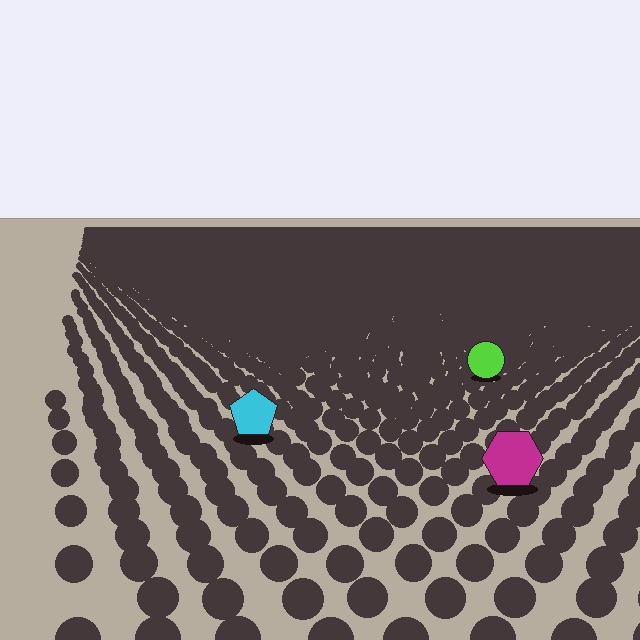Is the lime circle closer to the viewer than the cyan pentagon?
No. The cyan pentagon is closer — you can tell from the texture gradient: the ground texture is coarser near it.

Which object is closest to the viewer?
The magenta hexagon is closest. The texture marks near it are larger and more spread out.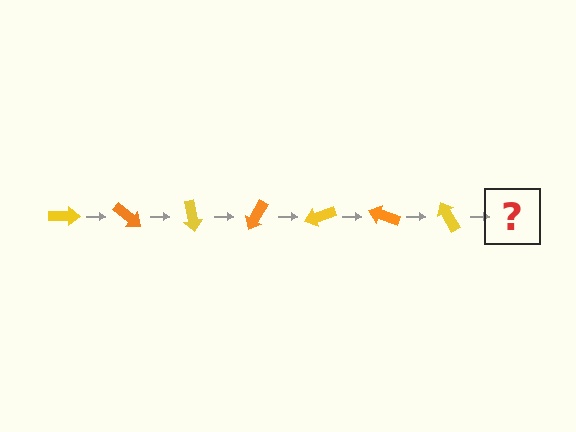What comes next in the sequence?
The next element should be an orange arrow, rotated 280 degrees from the start.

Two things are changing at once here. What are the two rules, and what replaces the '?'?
The two rules are that it rotates 40 degrees each step and the color cycles through yellow and orange. The '?' should be an orange arrow, rotated 280 degrees from the start.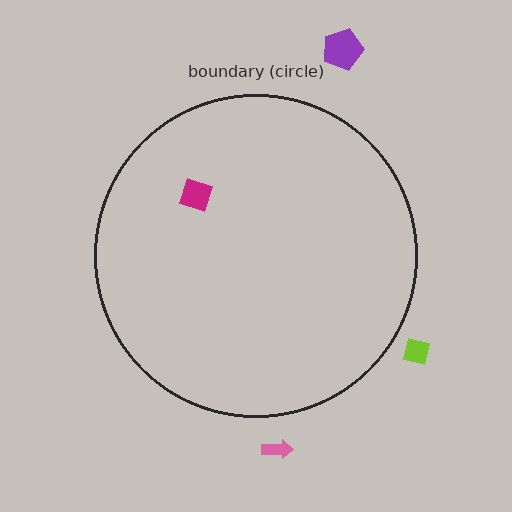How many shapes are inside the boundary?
1 inside, 3 outside.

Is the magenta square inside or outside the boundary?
Inside.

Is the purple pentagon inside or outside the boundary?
Outside.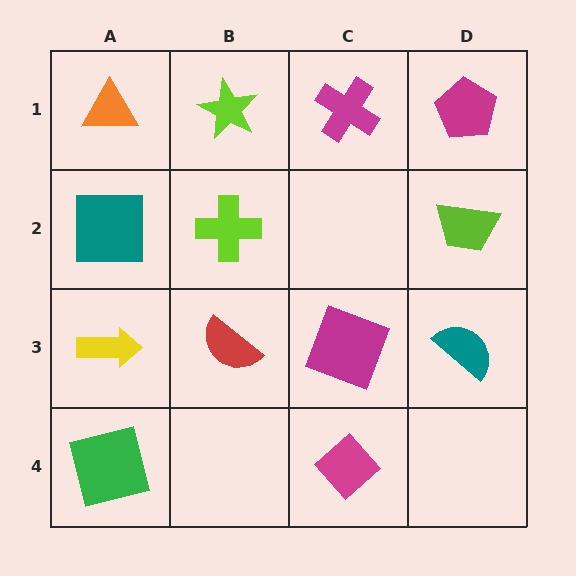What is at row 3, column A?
A yellow arrow.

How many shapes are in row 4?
2 shapes.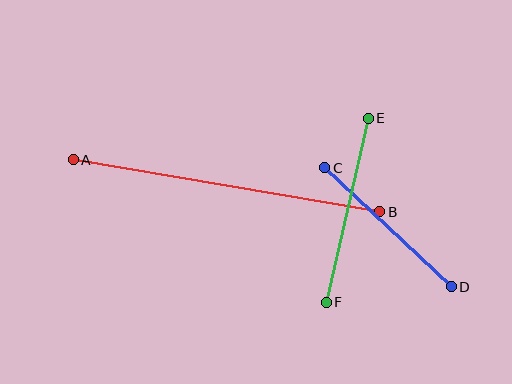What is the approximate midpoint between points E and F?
The midpoint is at approximately (347, 210) pixels.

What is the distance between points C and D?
The distance is approximately 174 pixels.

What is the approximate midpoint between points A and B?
The midpoint is at approximately (227, 186) pixels.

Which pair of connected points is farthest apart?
Points A and B are farthest apart.